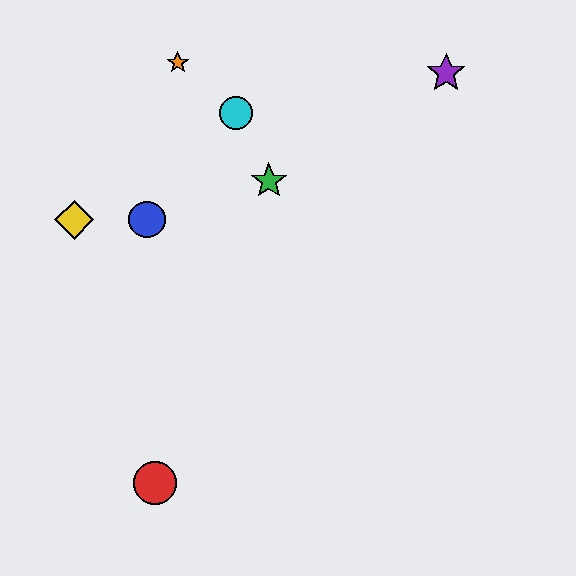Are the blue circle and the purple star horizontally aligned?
No, the blue circle is at y≈220 and the purple star is at y≈73.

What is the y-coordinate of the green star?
The green star is at y≈181.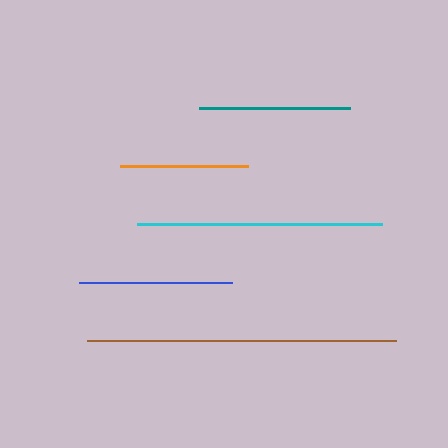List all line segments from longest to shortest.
From longest to shortest: brown, cyan, blue, teal, orange.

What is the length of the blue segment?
The blue segment is approximately 153 pixels long.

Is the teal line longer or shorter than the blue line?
The blue line is longer than the teal line.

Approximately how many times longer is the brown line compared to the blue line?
The brown line is approximately 2.0 times the length of the blue line.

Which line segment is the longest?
The brown line is the longest at approximately 309 pixels.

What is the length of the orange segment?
The orange segment is approximately 128 pixels long.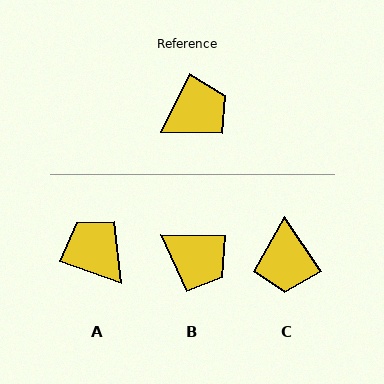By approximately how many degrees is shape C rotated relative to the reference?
Approximately 120 degrees clockwise.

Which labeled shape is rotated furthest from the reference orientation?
C, about 120 degrees away.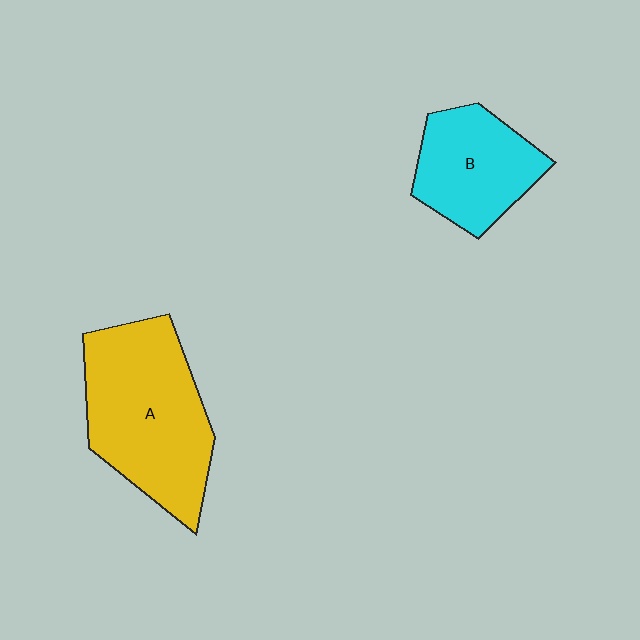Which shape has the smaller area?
Shape B (cyan).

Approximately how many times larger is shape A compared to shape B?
Approximately 1.6 times.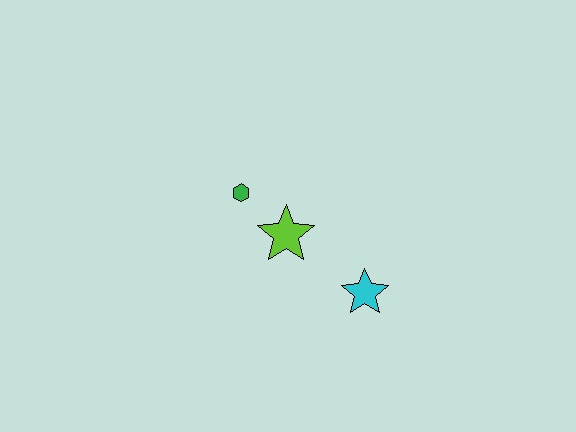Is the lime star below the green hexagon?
Yes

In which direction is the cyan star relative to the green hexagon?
The cyan star is to the right of the green hexagon.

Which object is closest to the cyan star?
The lime star is closest to the cyan star.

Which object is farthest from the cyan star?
The green hexagon is farthest from the cyan star.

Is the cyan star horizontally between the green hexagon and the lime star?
No